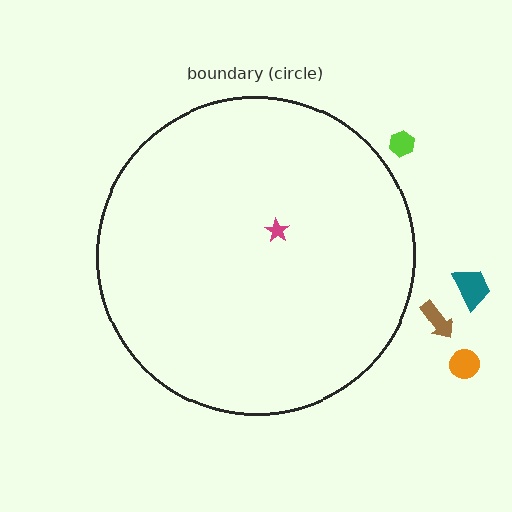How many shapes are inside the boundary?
1 inside, 4 outside.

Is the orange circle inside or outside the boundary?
Outside.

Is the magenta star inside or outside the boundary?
Inside.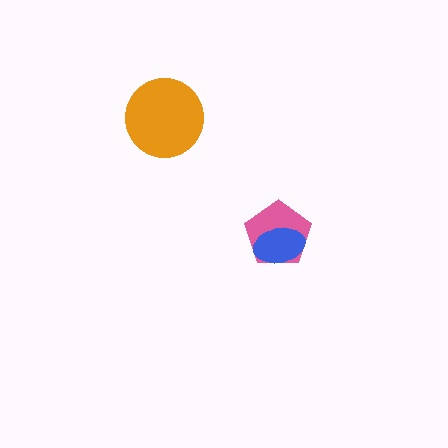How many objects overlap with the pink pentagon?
1 object overlaps with the pink pentagon.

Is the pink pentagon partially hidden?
Yes, it is partially covered by another shape.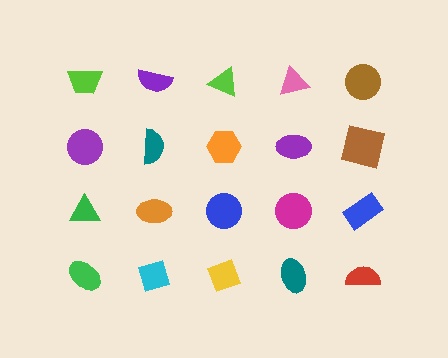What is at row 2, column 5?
A brown square.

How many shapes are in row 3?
5 shapes.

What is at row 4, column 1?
A green ellipse.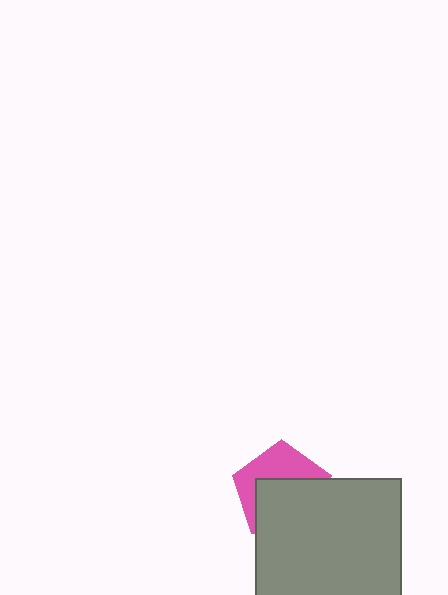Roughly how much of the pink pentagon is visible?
A small part of it is visible (roughly 43%).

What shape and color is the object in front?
The object in front is a gray square.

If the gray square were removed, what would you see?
You would see the complete pink pentagon.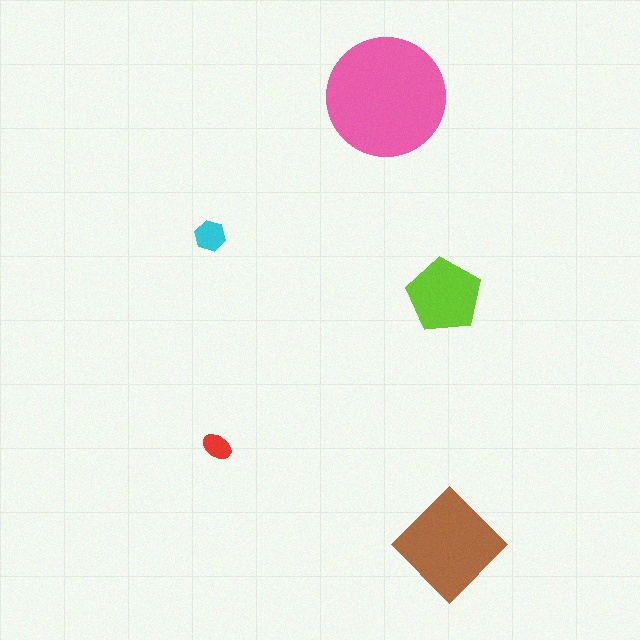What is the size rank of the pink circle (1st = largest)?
1st.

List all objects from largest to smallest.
The pink circle, the brown diamond, the lime pentagon, the cyan hexagon, the red ellipse.